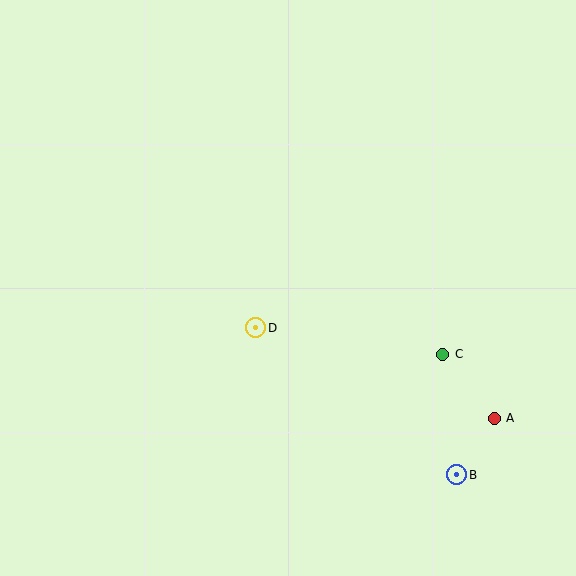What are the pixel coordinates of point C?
Point C is at (443, 354).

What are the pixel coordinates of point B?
Point B is at (457, 475).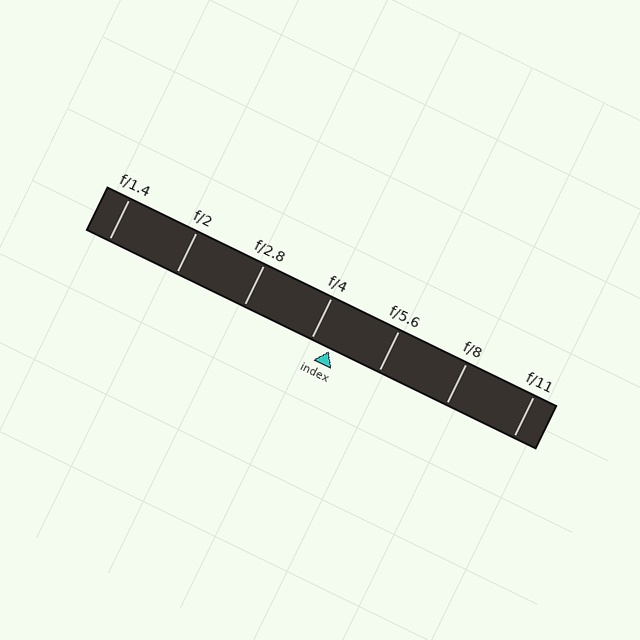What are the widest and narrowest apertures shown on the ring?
The widest aperture shown is f/1.4 and the narrowest is f/11.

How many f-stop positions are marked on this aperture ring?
There are 7 f-stop positions marked.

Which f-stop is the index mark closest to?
The index mark is closest to f/4.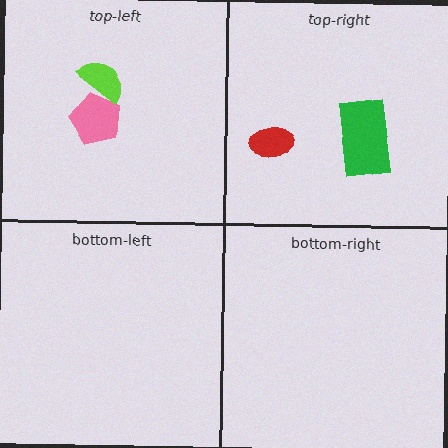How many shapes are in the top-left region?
2.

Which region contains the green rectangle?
The top-right region.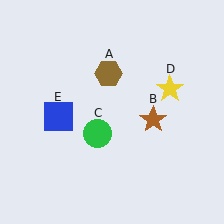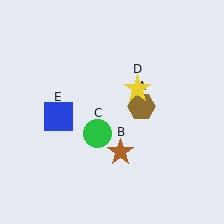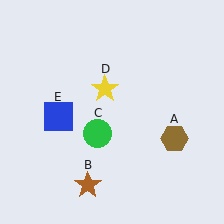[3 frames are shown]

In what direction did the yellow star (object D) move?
The yellow star (object D) moved left.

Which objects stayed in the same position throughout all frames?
Green circle (object C) and blue square (object E) remained stationary.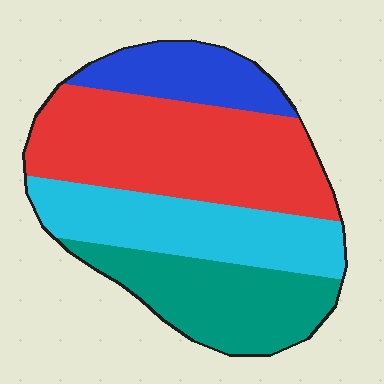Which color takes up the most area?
Red, at roughly 40%.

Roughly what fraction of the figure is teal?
Teal covers about 25% of the figure.